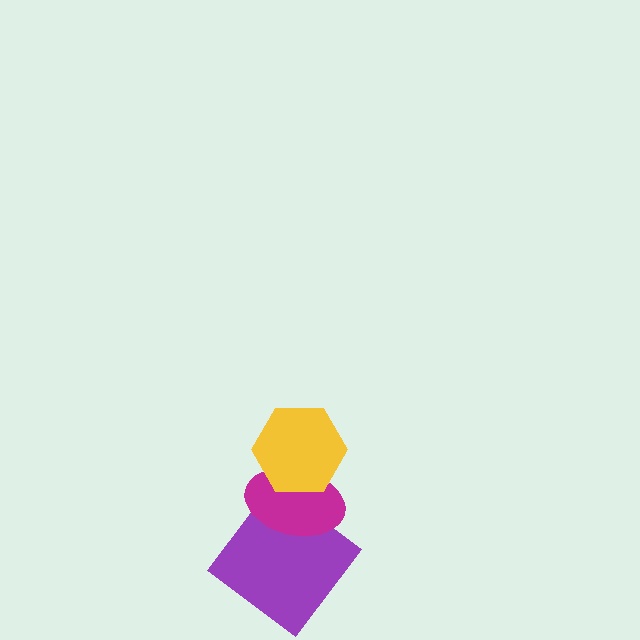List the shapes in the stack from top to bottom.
From top to bottom: the yellow hexagon, the magenta ellipse, the purple diamond.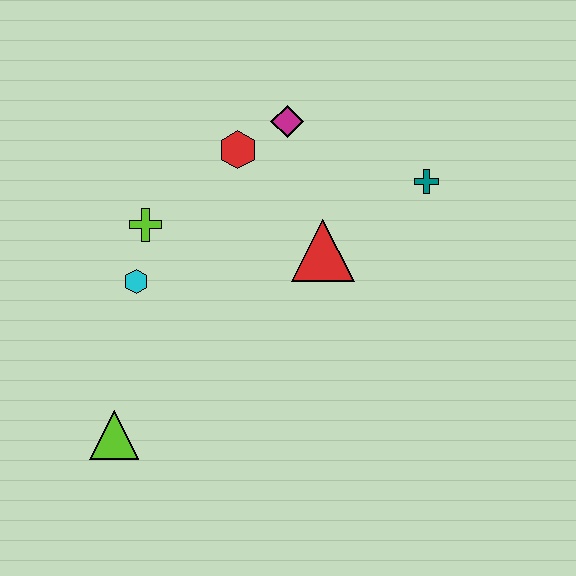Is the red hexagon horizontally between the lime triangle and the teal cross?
Yes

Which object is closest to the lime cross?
The cyan hexagon is closest to the lime cross.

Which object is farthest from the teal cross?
The lime triangle is farthest from the teal cross.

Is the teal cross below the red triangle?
No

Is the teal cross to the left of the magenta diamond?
No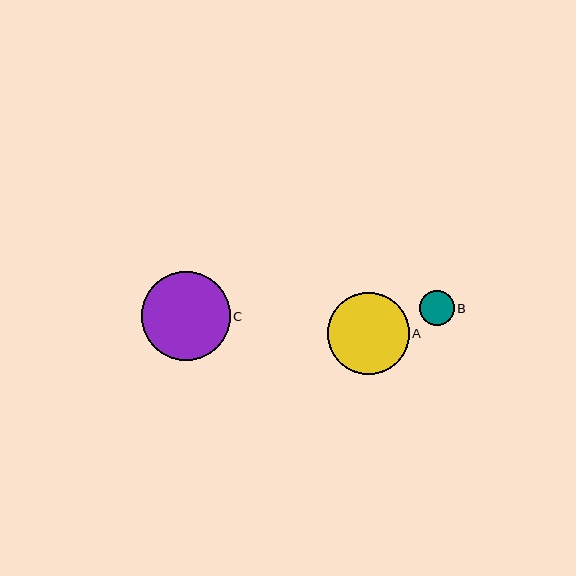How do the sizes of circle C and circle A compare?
Circle C and circle A are approximately the same size.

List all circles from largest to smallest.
From largest to smallest: C, A, B.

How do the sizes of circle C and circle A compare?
Circle C and circle A are approximately the same size.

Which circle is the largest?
Circle C is the largest with a size of approximately 89 pixels.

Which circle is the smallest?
Circle B is the smallest with a size of approximately 35 pixels.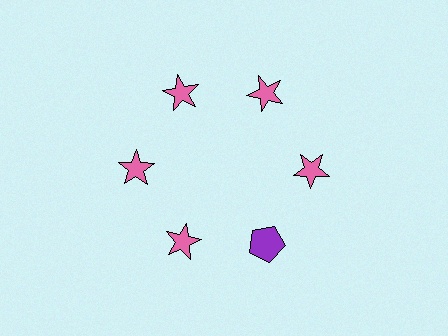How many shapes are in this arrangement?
There are 6 shapes arranged in a ring pattern.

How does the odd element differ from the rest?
It differs in both color (purple instead of pink) and shape (pentagon instead of star).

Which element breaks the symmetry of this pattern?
The purple pentagon at roughly the 5 o'clock position breaks the symmetry. All other shapes are pink stars.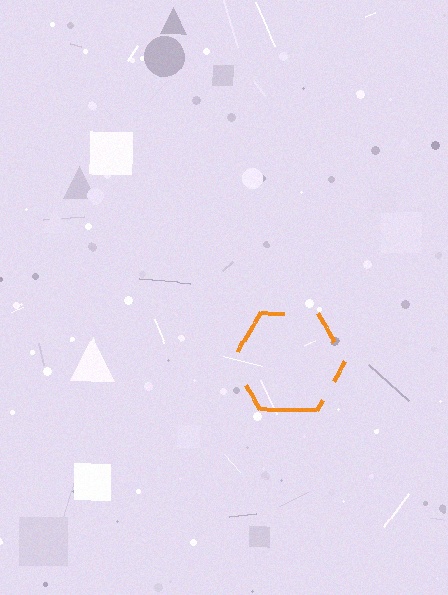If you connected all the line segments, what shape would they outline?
They would outline a hexagon.